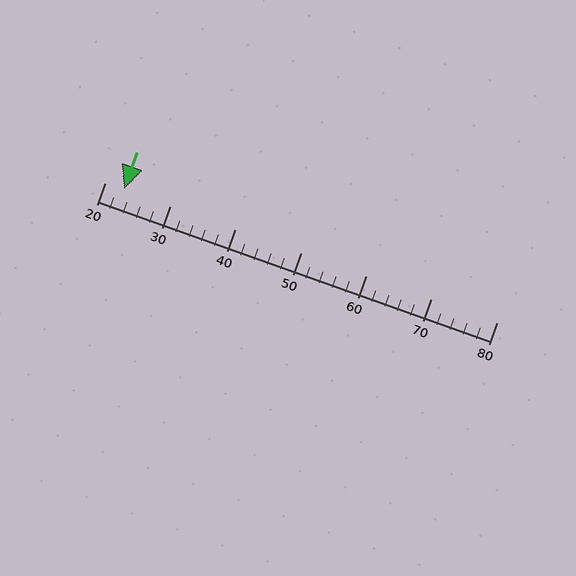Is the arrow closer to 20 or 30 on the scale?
The arrow is closer to 20.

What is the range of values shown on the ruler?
The ruler shows values from 20 to 80.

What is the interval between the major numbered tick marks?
The major tick marks are spaced 10 units apart.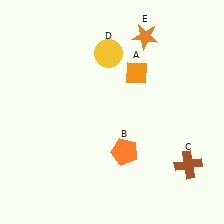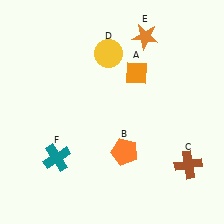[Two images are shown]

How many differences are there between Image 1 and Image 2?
There is 1 difference between the two images.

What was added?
A teal cross (F) was added in Image 2.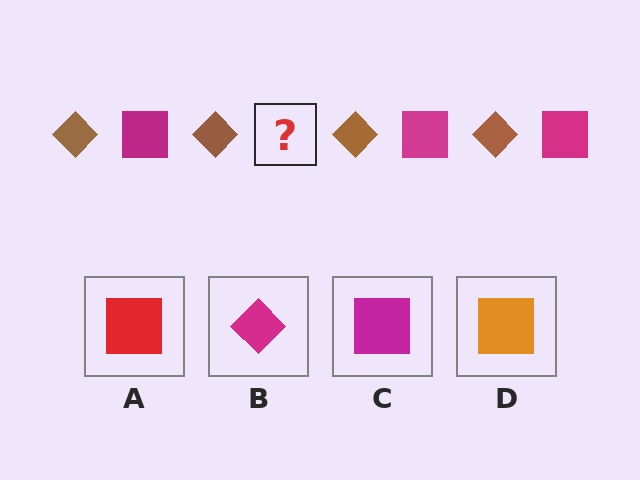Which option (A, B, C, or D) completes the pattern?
C.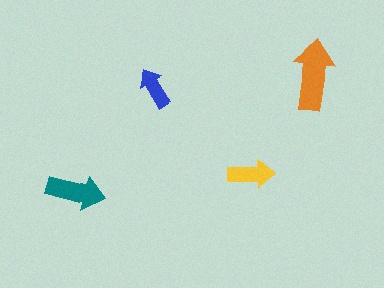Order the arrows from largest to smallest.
the orange one, the teal one, the yellow one, the blue one.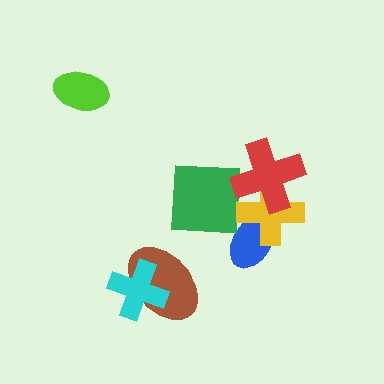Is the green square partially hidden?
Yes, it is partially covered by another shape.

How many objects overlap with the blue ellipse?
2 objects overlap with the blue ellipse.